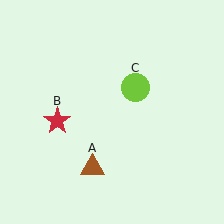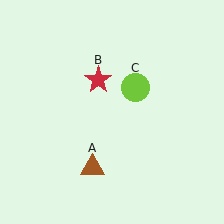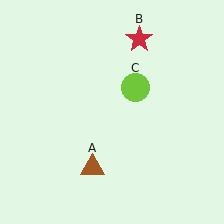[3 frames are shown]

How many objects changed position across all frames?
1 object changed position: red star (object B).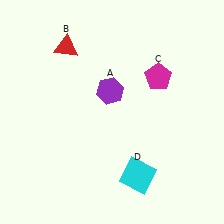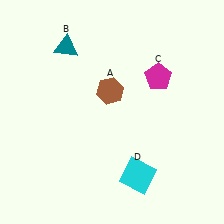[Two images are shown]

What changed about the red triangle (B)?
In Image 1, B is red. In Image 2, it changed to teal.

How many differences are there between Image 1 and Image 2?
There are 2 differences between the two images.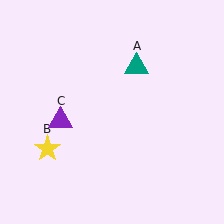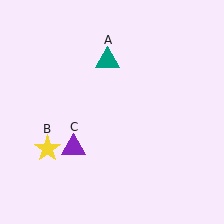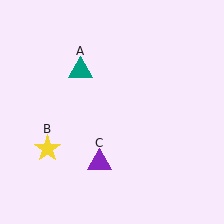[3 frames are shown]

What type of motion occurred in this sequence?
The teal triangle (object A), purple triangle (object C) rotated counterclockwise around the center of the scene.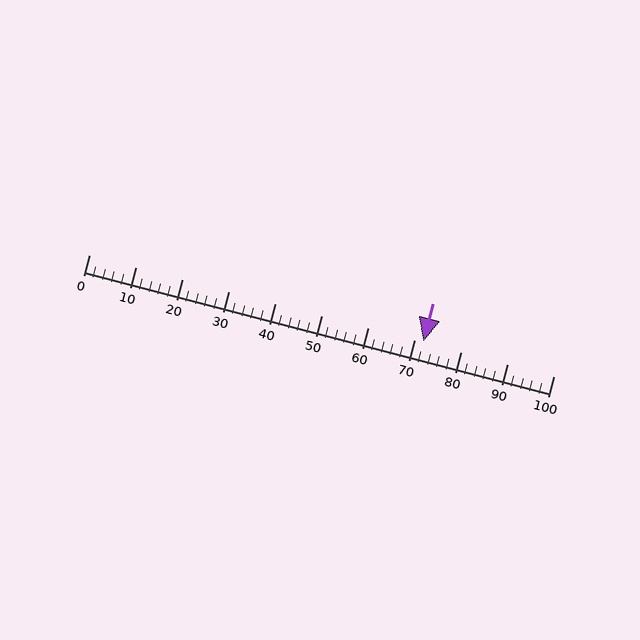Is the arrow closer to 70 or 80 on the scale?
The arrow is closer to 70.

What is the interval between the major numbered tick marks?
The major tick marks are spaced 10 units apart.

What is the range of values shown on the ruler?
The ruler shows values from 0 to 100.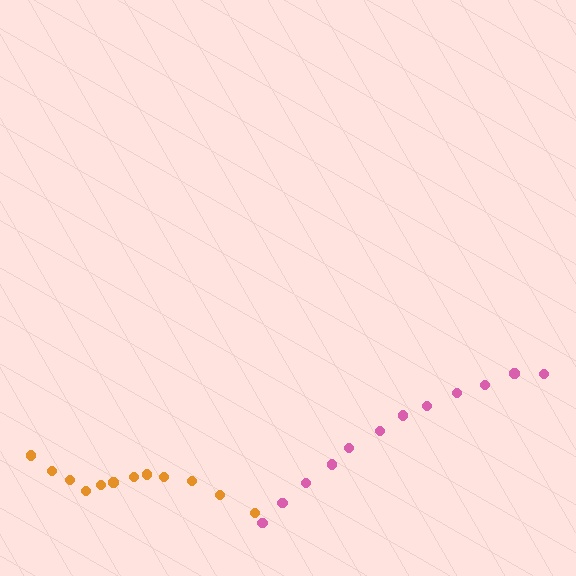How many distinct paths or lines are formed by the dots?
There are 2 distinct paths.